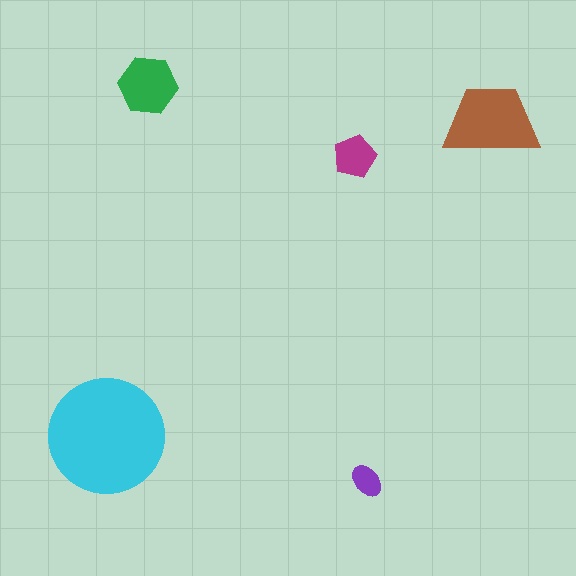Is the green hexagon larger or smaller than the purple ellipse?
Larger.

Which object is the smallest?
The purple ellipse.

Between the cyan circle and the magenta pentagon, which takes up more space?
The cyan circle.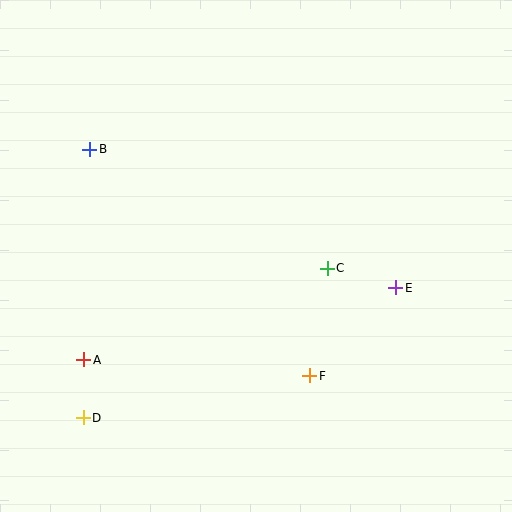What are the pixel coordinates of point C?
Point C is at (327, 268).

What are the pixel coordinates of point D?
Point D is at (83, 418).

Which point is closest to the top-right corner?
Point E is closest to the top-right corner.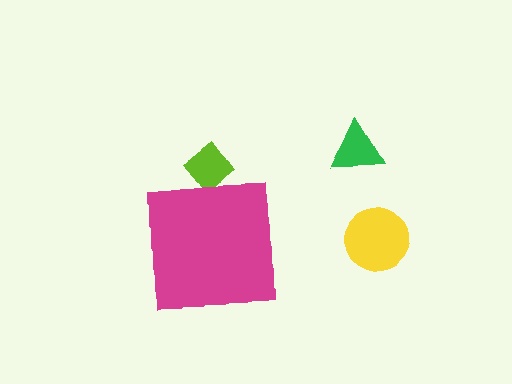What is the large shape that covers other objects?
A magenta square.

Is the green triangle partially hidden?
No, the green triangle is fully visible.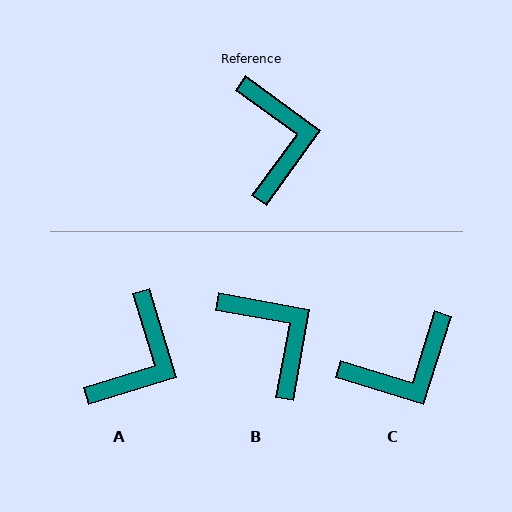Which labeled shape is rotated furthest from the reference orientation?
C, about 71 degrees away.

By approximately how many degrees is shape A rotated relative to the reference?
Approximately 36 degrees clockwise.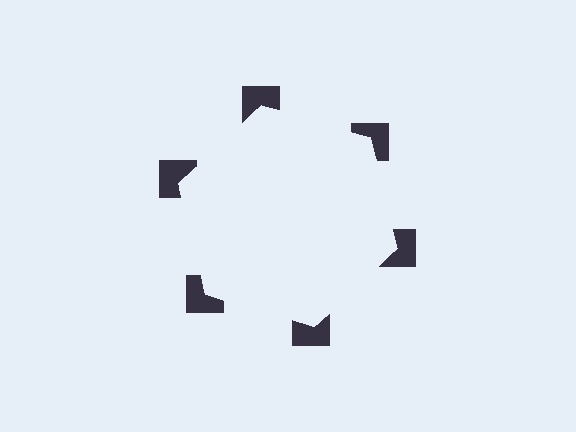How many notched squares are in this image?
There are 6 — one at each vertex of the illusory hexagon.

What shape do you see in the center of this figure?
An illusory hexagon — its edges are inferred from the aligned wedge cuts in the notched squares, not physically drawn.